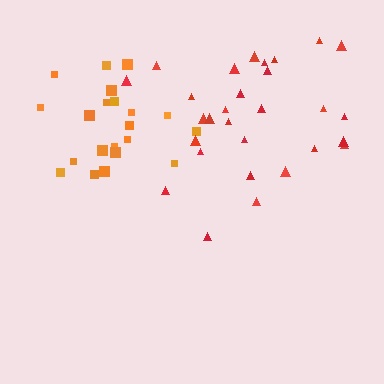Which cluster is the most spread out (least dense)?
Red.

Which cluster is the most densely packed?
Orange.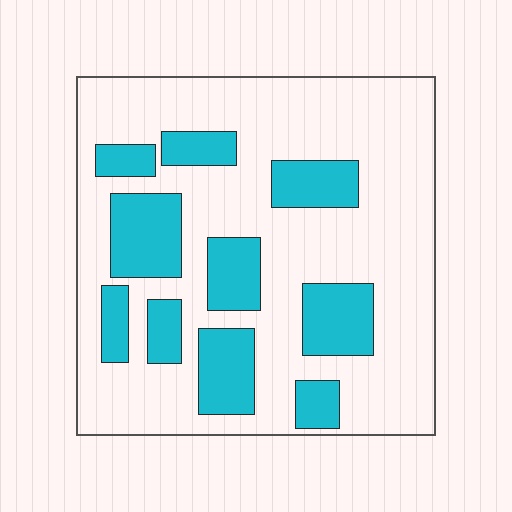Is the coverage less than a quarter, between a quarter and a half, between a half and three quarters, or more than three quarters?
Between a quarter and a half.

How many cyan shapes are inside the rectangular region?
10.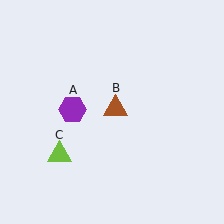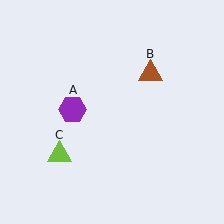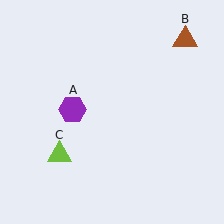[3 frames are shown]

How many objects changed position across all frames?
1 object changed position: brown triangle (object B).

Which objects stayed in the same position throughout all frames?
Purple hexagon (object A) and lime triangle (object C) remained stationary.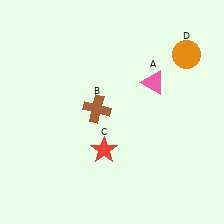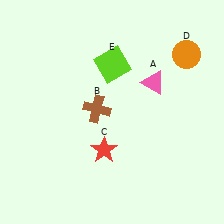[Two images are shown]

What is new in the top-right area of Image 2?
A lime square (E) was added in the top-right area of Image 2.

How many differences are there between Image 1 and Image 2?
There is 1 difference between the two images.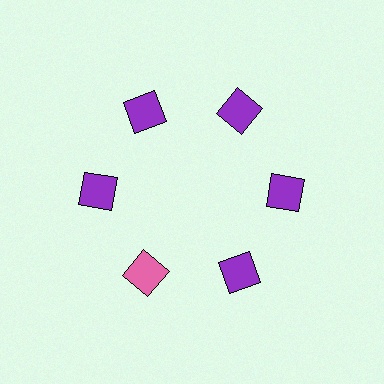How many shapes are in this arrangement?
There are 6 shapes arranged in a ring pattern.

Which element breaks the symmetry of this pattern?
The pink square at roughly the 7 o'clock position breaks the symmetry. All other shapes are purple squares.